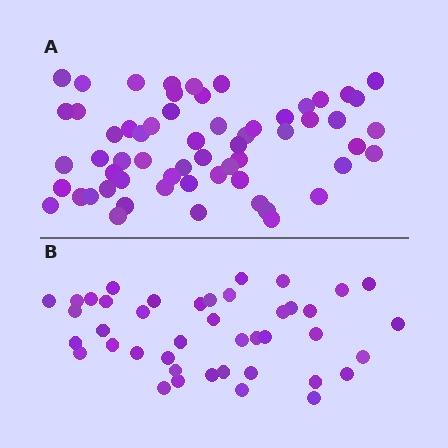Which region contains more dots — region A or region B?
Region A (the top region) has more dots.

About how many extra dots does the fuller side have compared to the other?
Region A has approximately 20 more dots than region B.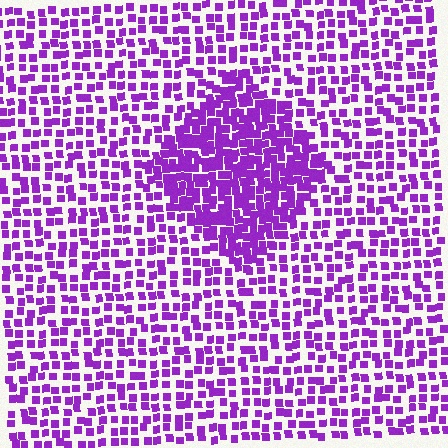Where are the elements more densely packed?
The elements are more densely packed inside the diamond boundary.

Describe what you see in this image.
The image contains small purple elements arranged at two different densities. A diamond-shaped region is visible where the elements are more densely packed than the surrounding area.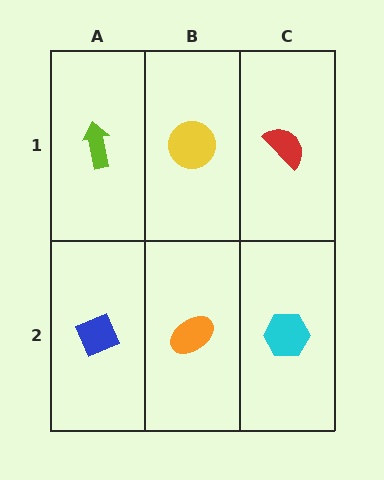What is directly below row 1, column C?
A cyan hexagon.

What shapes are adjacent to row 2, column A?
A lime arrow (row 1, column A), an orange ellipse (row 2, column B).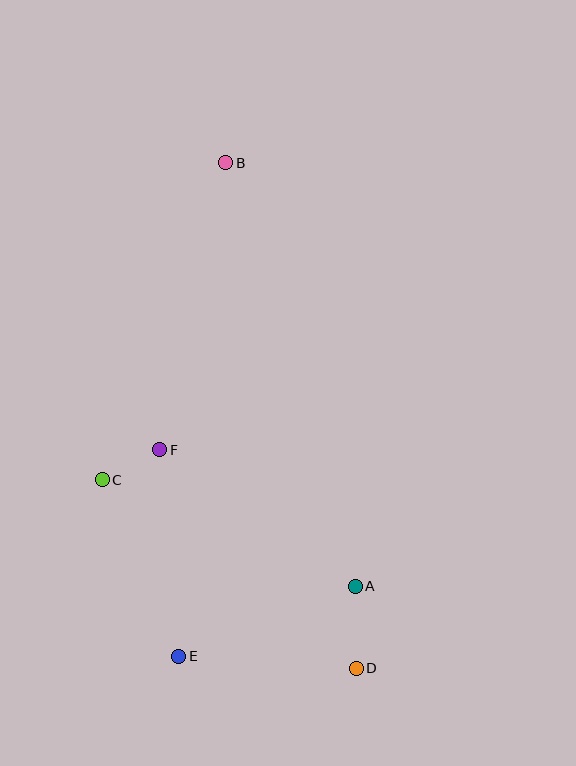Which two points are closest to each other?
Points C and F are closest to each other.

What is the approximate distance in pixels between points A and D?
The distance between A and D is approximately 82 pixels.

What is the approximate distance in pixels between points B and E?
The distance between B and E is approximately 495 pixels.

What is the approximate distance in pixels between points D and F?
The distance between D and F is approximately 294 pixels.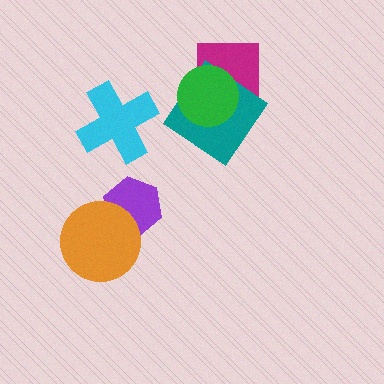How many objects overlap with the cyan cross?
0 objects overlap with the cyan cross.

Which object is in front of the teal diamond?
The green circle is in front of the teal diamond.